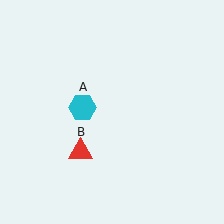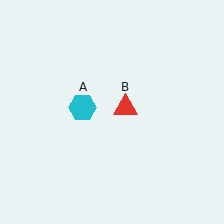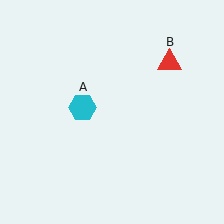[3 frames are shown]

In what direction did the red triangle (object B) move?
The red triangle (object B) moved up and to the right.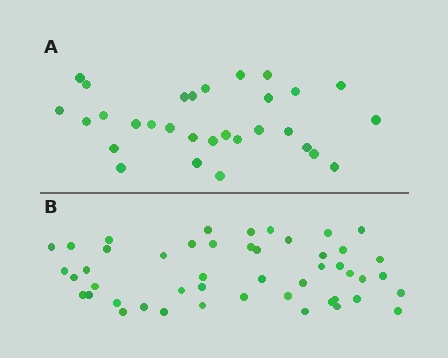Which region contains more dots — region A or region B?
Region B (the bottom region) has more dots.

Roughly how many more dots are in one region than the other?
Region B has approximately 20 more dots than region A.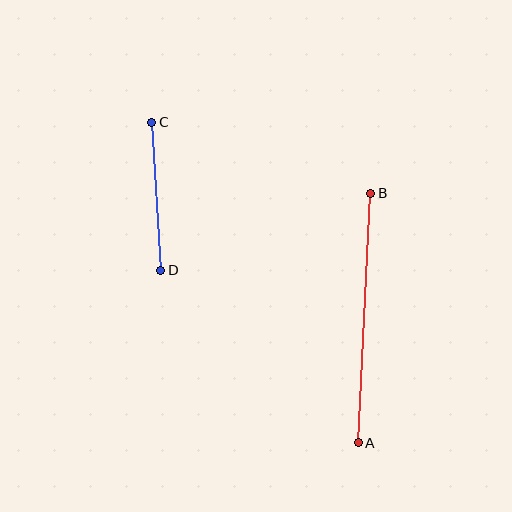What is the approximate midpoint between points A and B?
The midpoint is at approximately (364, 318) pixels.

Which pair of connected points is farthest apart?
Points A and B are farthest apart.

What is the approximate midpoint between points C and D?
The midpoint is at approximately (156, 196) pixels.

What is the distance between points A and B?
The distance is approximately 250 pixels.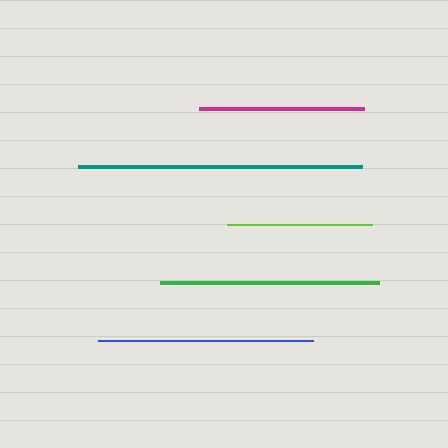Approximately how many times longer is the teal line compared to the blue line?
The teal line is approximately 1.3 times the length of the blue line.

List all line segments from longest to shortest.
From longest to shortest: teal, green, blue, magenta, lime.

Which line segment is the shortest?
The lime line is the shortest at approximately 145 pixels.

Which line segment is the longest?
The teal line is the longest at approximately 284 pixels.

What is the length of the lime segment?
The lime segment is approximately 145 pixels long.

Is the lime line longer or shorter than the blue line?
The blue line is longer than the lime line.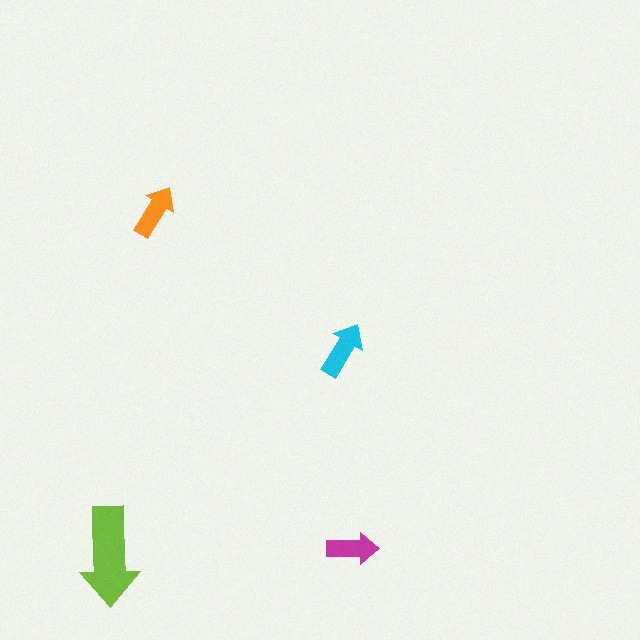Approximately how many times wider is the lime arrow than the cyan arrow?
About 2 times wider.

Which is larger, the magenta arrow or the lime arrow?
The lime one.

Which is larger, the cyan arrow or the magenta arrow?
The cyan one.